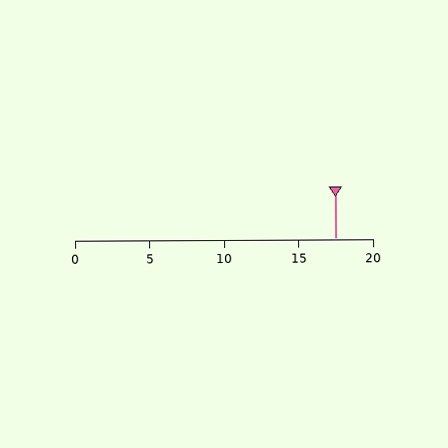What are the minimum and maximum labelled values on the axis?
The axis runs from 0 to 20.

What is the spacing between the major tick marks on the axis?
The major ticks are spaced 5 apart.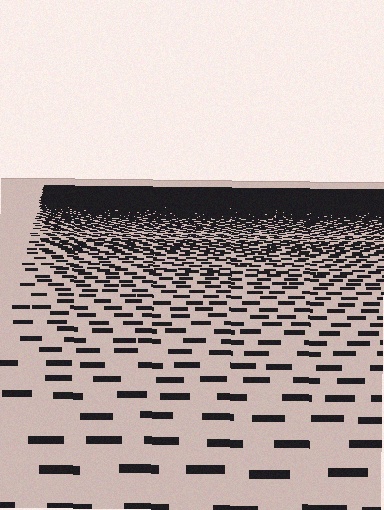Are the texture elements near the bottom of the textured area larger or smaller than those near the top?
Larger. Near the bottom, elements are closer to the viewer and appear at a bigger on-screen size.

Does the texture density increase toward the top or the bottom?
Density increases toward the top.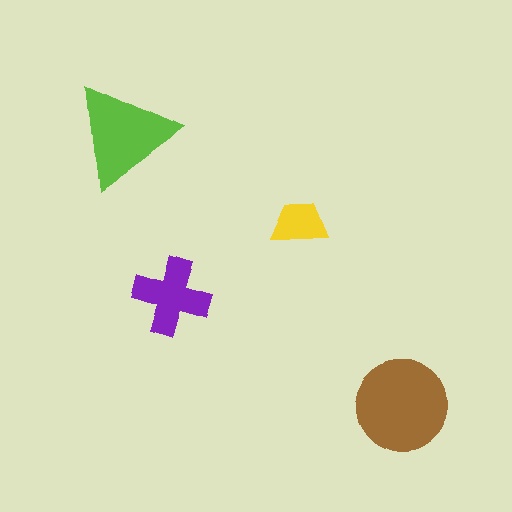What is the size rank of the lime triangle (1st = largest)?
2nd.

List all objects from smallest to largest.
The yellow trapezoid, the purple cross, the lime triangle, the brown circle.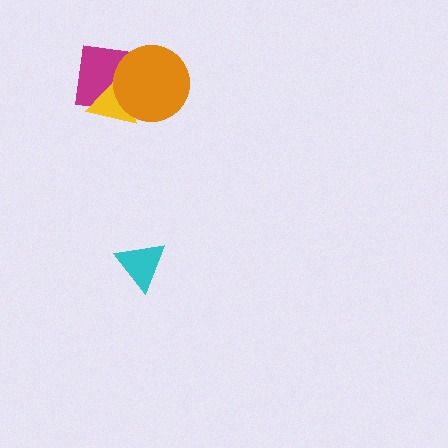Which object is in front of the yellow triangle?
The orange circle is in front of the yellow triangle.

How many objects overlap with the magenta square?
2 objects overlap with the magenta square.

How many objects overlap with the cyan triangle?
0 objects overlap with the cyan triangle.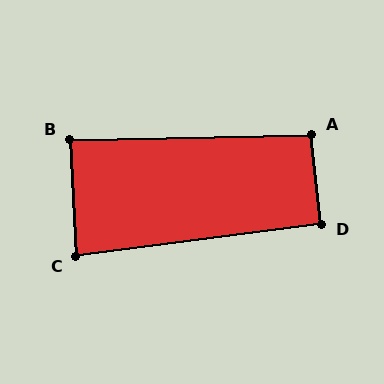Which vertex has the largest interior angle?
A, at approximately 95 degrees.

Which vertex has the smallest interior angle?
C, at approximately 85 degrees.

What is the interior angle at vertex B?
Approximately 88 degrees (approximately right).